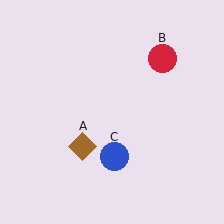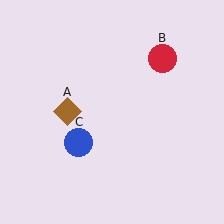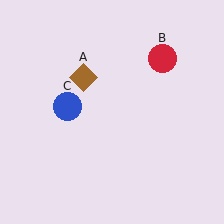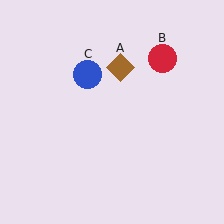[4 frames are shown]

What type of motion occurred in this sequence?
The brown diamond (object A), blue circle (object C) rotated clockwise around the center of the scene.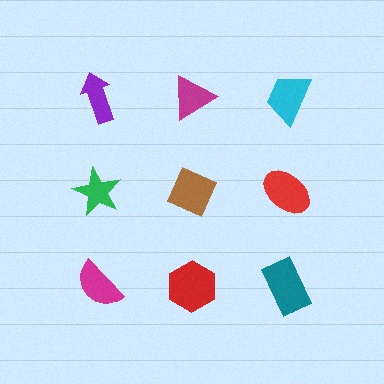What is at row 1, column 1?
A purple arrow.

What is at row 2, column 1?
A green star.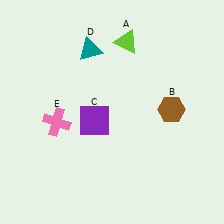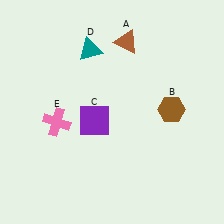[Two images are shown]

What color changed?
The triangle (A) changed from lime in Image 1 to brown in Image 2.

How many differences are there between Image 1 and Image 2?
There is 1 difference between the two images.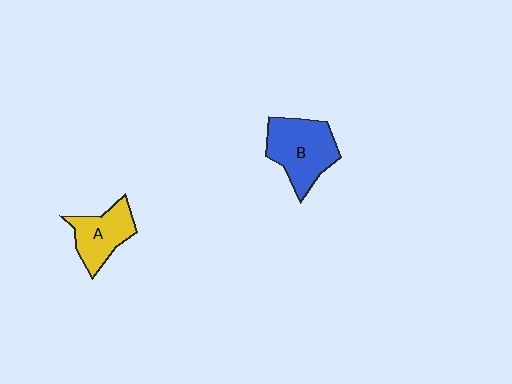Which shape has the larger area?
Shape B (blue).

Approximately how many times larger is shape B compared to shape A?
Approximately 1.4 times.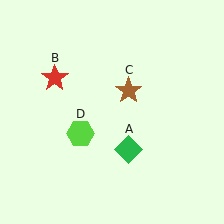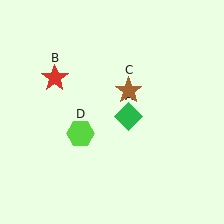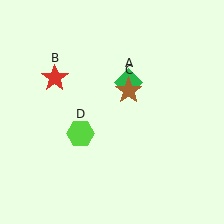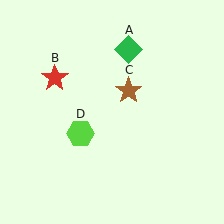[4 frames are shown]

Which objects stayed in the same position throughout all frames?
Red star (object B) and brown star (object C) and lime hexagon (object D) remained stationary.